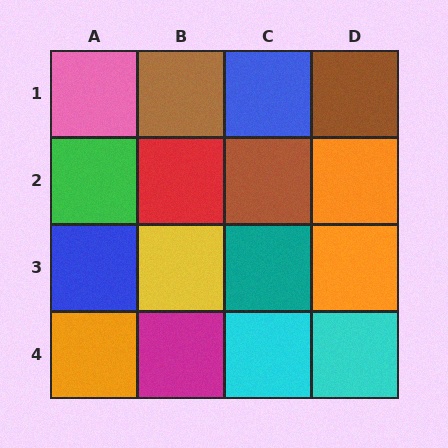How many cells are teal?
1 cell is teal.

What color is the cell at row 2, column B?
Red.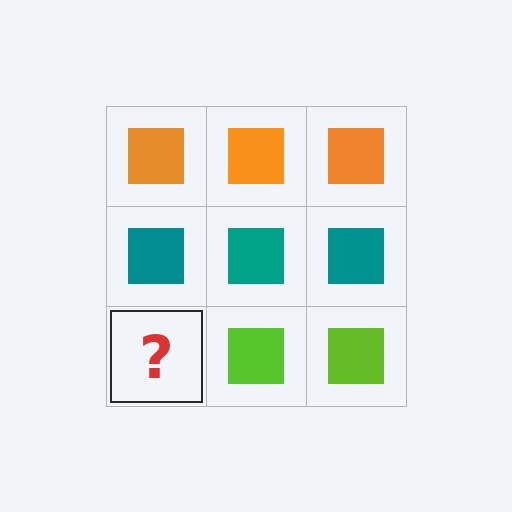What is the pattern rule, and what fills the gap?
The rule is that each row has a consistent color. The gap should be filled with a lime square.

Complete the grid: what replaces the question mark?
The question mark should be replaced with a lime square.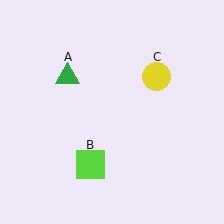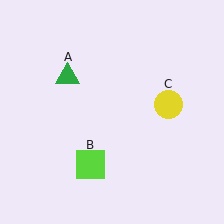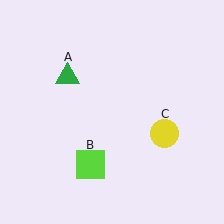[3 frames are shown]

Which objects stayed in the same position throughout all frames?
Green triangle (object A) and lime square (object B) remained stationary.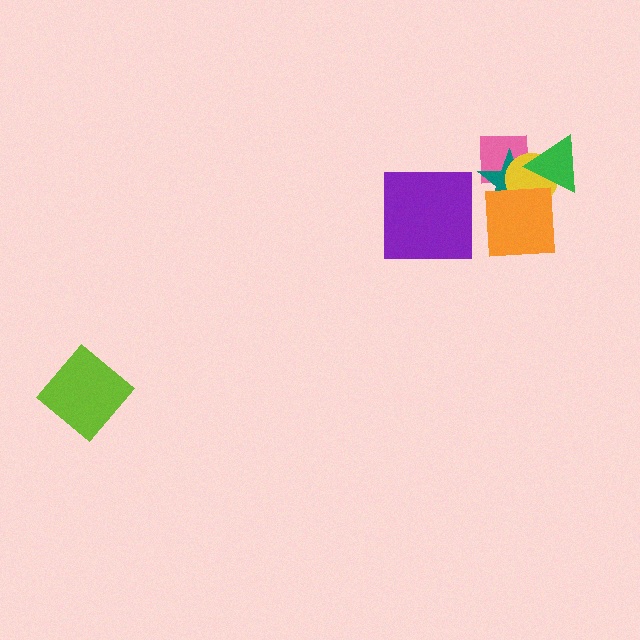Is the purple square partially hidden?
No, no other shape covers it.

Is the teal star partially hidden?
Yes, it is partially covered by another shape.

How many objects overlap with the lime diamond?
0 objects overlap with the lime diamond.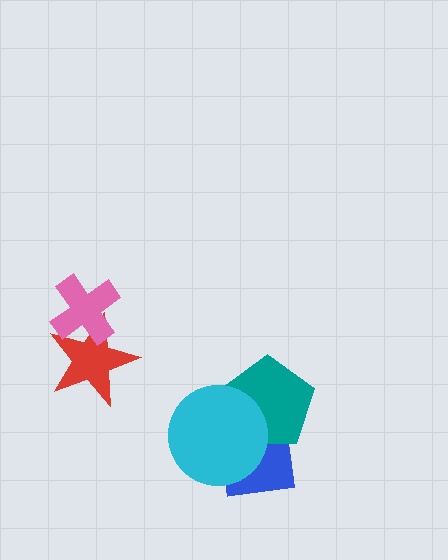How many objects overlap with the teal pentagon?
2 objects overlap with the teal pentagon.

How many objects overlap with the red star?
1 object overlaps with the red star.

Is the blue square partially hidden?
Yes, it is partially covered by another shape.